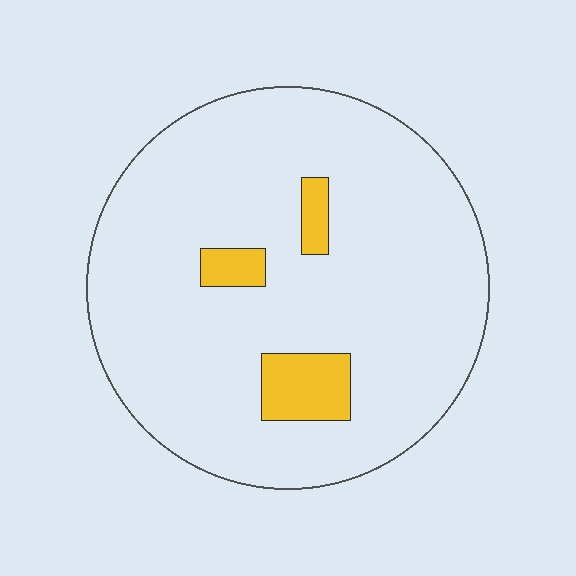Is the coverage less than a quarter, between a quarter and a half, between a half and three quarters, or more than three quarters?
Less than a quarter.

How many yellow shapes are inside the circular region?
3.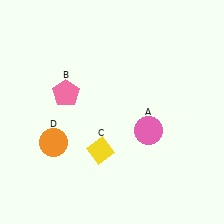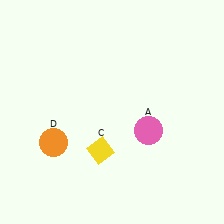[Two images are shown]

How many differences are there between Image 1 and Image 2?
There is 1 difference between the two images.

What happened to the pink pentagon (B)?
The pink pentagon (B) was removed in Image 2. It was in the top-left area of Image 1.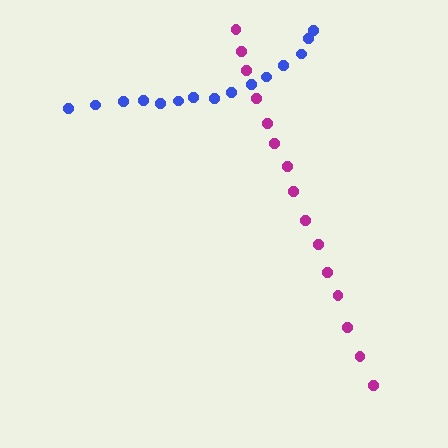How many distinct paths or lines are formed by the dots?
There are 2 distinct paths.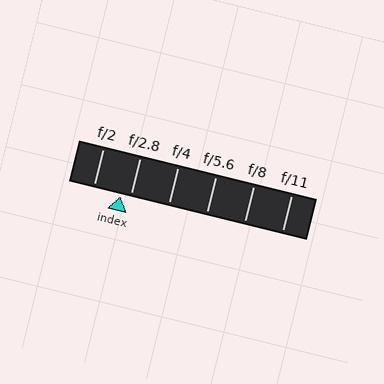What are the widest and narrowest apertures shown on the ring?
The widest aperture shown is f/2 and the narrowest is f/11.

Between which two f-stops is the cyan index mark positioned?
The index mark is between f/2 and f/2.8.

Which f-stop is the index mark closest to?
The index mark is closest to f/2.8.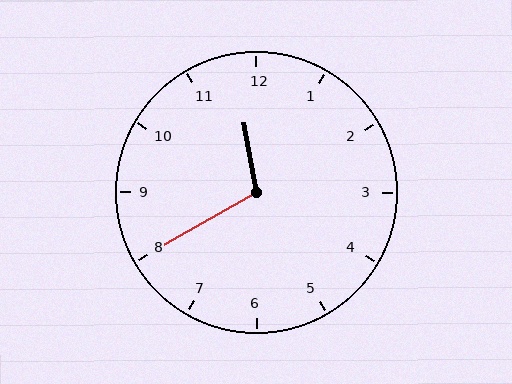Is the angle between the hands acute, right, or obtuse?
It is obtuse.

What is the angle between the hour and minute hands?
Approximately 110 degrees.